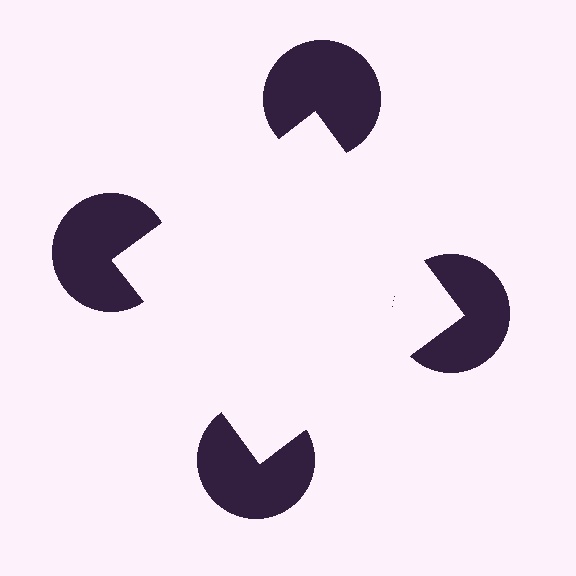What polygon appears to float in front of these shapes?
An illusory square — its edges are inferred from the aligned wedge cuts in the pac-man discs, not physically drawn.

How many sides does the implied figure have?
4 sides.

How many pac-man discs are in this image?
There are 4 — one at each vertex of the illusory square.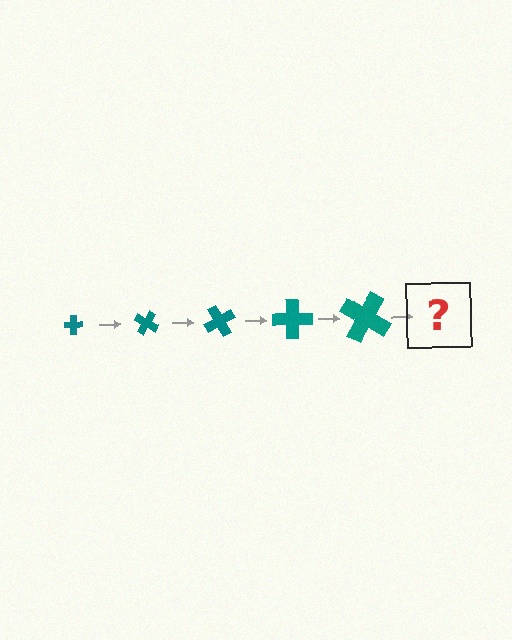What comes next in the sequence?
The next element should be a cross, larger than the previous one and rotated 150 degrees from the start.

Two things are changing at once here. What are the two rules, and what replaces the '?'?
The two rules are that the cross grows larger each step and it rotates 30 degrees each step. The '?' should be a cross, larger than the previous one and rotated 150 degrees from the start.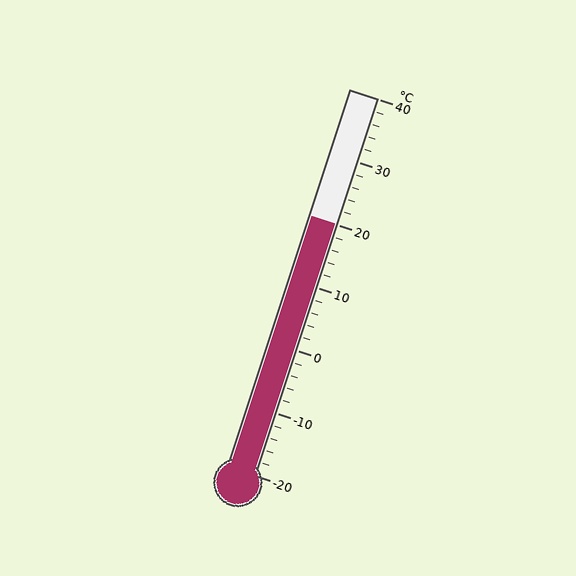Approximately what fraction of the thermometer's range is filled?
The thermometer is filled to approximately 65% of its range.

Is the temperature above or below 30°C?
The temperature is below 30°C.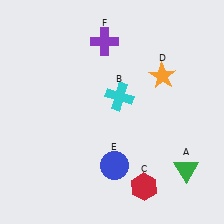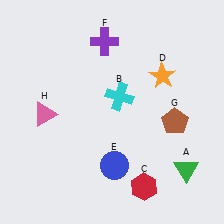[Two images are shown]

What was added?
A brown pentagon (G), a pink triangle (H) were added in Image 2.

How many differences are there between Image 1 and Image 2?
There are 2 differences between the two images.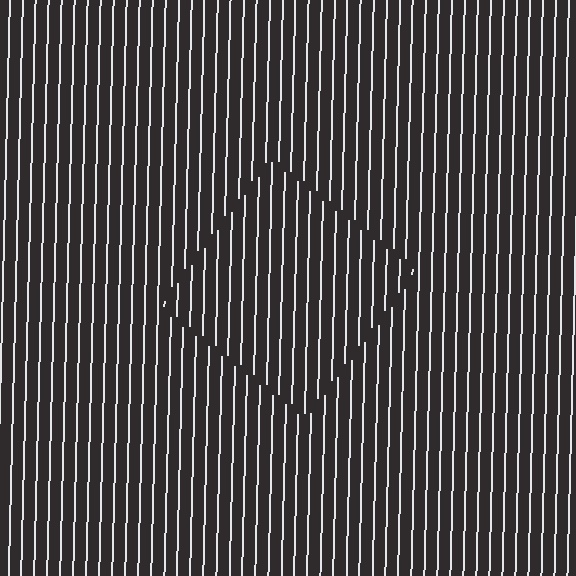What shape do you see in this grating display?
An illusory square. The interior of the shape contains the same grating, shifted by half a period — the contour is defined by the phase discontinuity where line-ends from the inner and outer gratings abut.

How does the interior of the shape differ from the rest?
The interior of the shape contains the same grating, shifted by half a period — the contour is defined by the phase discontinuity where line-ends from the inner and outer gratings abut.